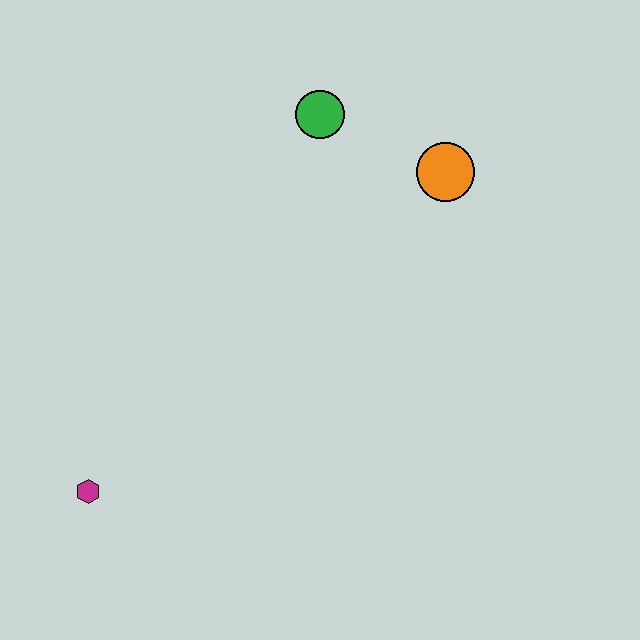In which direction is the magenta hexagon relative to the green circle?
The magenta hexagon is below the green circle.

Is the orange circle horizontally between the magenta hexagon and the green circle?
No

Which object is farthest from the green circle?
The magenta hexagon is farthest from the green circle.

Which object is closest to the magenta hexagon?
The green circle is closest to the magenta hexagon.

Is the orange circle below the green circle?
Yes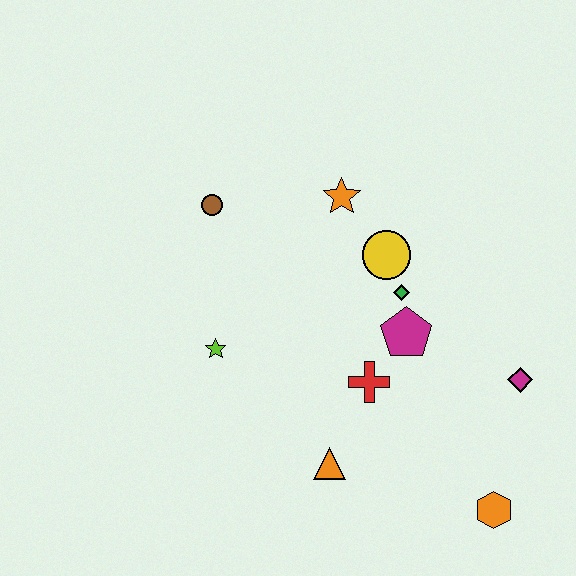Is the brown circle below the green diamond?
No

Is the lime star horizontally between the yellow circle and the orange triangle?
No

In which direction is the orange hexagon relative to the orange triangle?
The orange hexagon is to the right of the orange triangle.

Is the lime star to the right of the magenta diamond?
No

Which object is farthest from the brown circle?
The orange hexagon is farthest from the brown circle.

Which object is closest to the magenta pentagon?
The green diamond is closest to the magenta pentagon.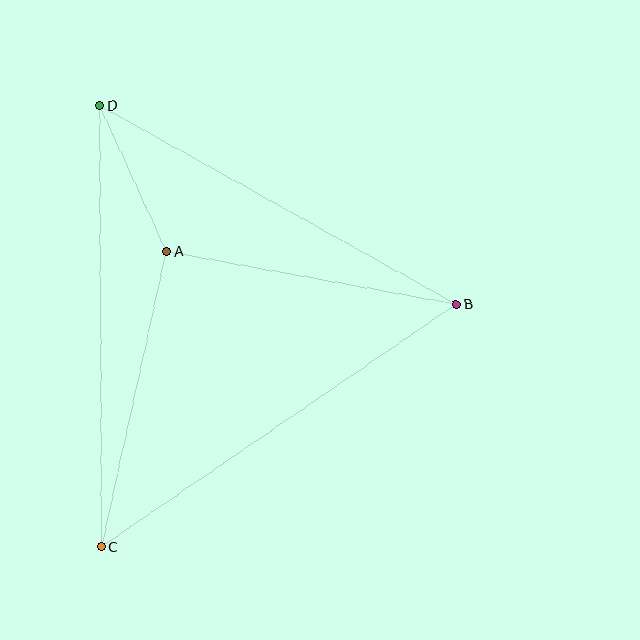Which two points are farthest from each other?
Points C and D are farthest from each other.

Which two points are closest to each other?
Points A and D are closest to each other.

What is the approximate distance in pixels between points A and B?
The distance between A and B is approximately 294 pixels.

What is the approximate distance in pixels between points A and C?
The distance between A and C is approximately 303 pixels.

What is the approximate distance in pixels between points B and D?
The distance between B and D is approximately 408 pixels.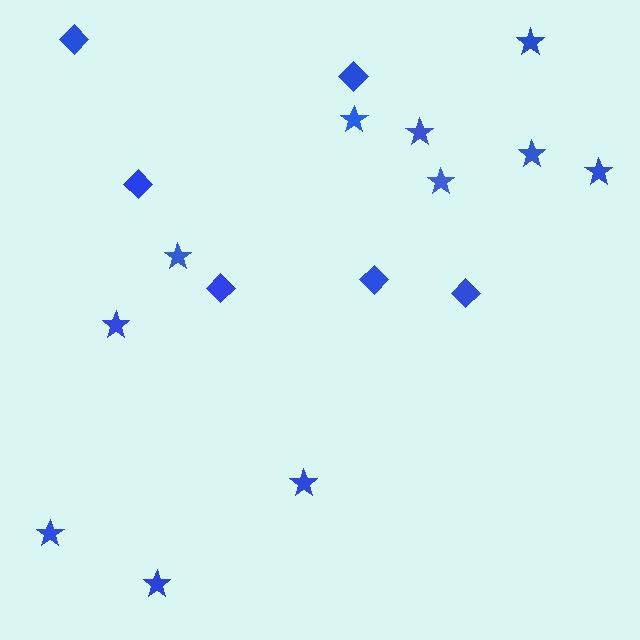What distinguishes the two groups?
There are 2 groups: one group of diamonds (6) and one group of stars (11).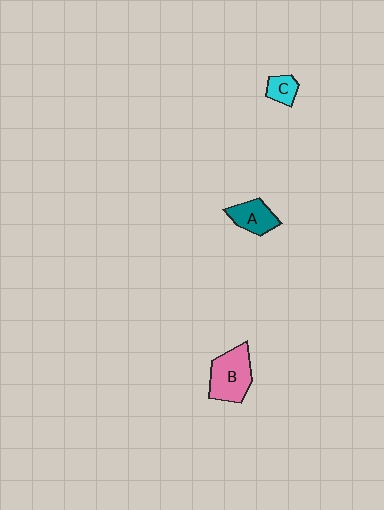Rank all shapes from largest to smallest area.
From largest to smallest: B (pink), A (teal), C (cyan).